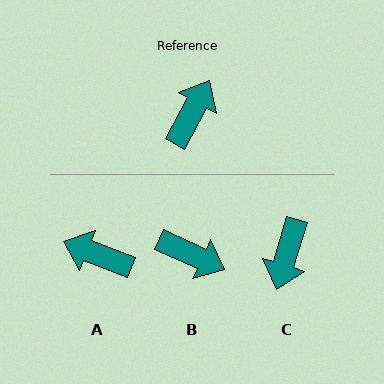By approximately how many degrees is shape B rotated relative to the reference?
Approximately 86 degrees clockwise.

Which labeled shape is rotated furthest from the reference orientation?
C, about 168 degrees away.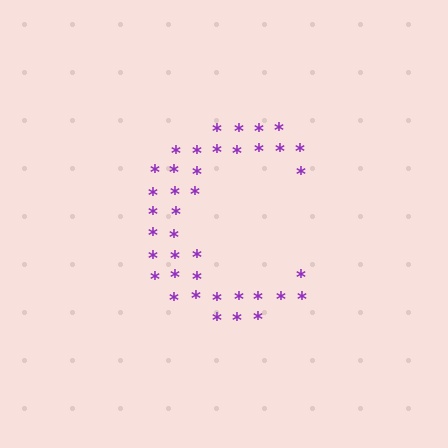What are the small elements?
The small elements are asterisks.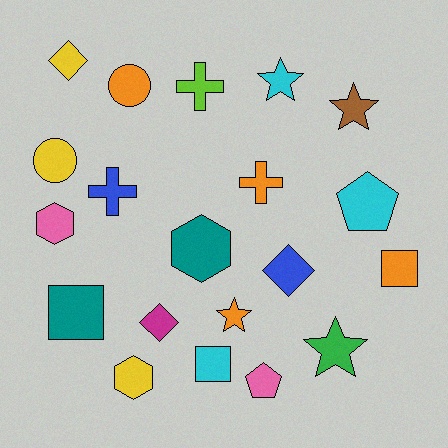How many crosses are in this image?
There are 3 crosses.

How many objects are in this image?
There are 20 objects.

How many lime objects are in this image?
There is 1 lime object.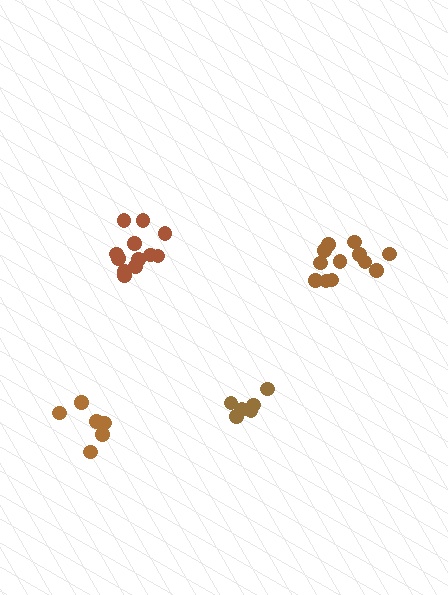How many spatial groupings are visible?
There are 4 spatial groupings.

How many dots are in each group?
Group 1: 12 dots, Group 2: 6 dots, Group 3: 6 dots, Group 4: 12 dots (36 total).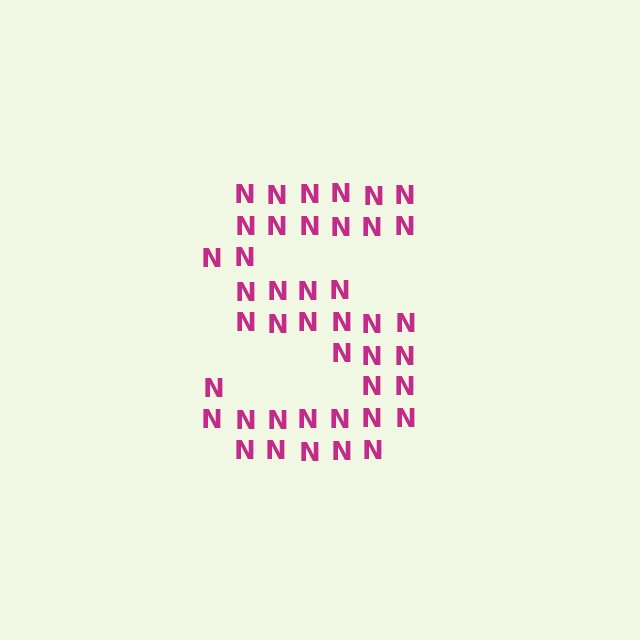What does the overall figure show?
The overall figure shows the letter S.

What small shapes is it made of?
It is made of small letter N's.